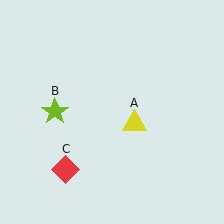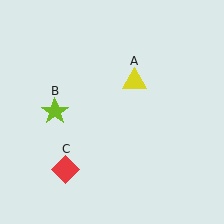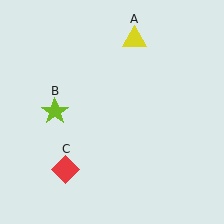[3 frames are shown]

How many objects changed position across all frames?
1 object changed position: yellow triangle (object A).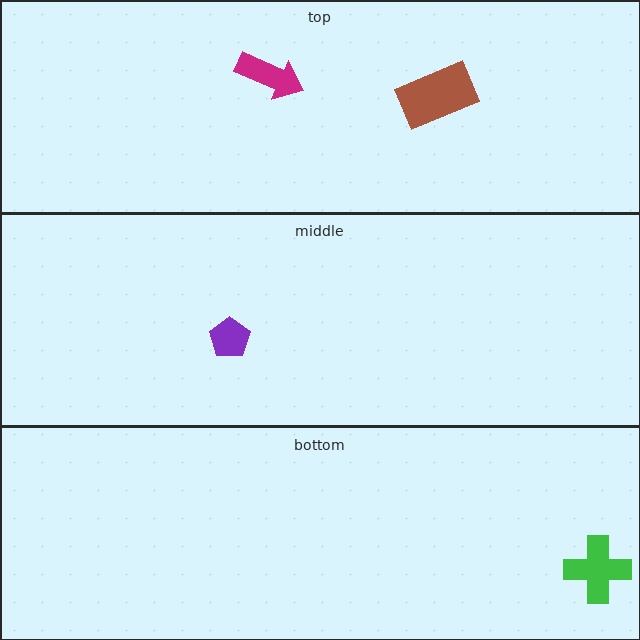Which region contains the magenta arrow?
The top region.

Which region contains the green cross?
The bottom region.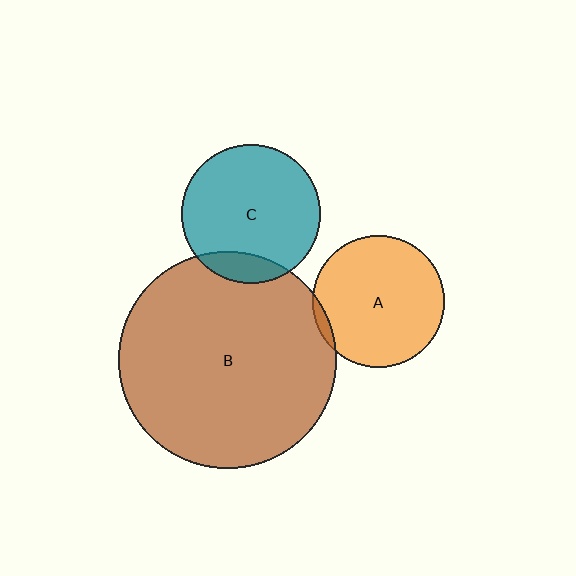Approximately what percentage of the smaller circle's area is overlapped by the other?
Approximately 15%.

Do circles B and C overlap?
Yes.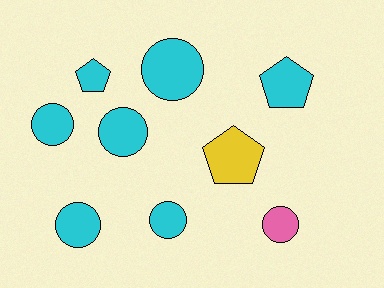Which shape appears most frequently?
Circle, with 6 objects.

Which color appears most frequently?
Cyan, with 7 objects.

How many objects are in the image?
There are 9 objects.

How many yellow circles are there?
There are no yellow circles.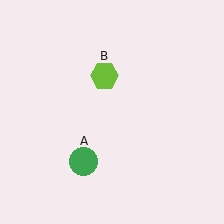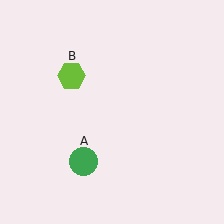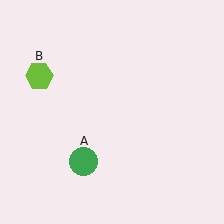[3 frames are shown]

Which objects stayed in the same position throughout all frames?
Green circle (object A) remained stationary.